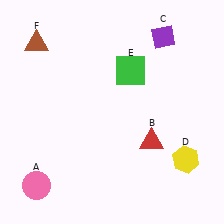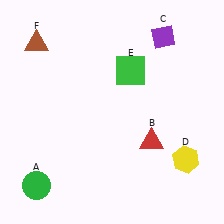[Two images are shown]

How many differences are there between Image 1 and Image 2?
There is 1 difference between the two images.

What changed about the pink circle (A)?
In Image 1, A is pink. In Image 2, it changed to green.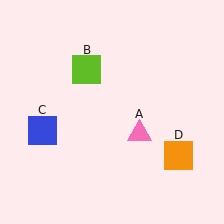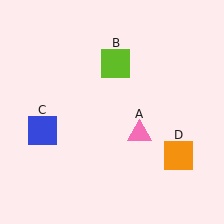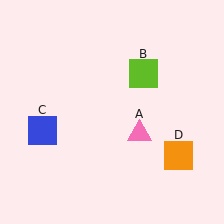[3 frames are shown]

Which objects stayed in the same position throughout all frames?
Pink triangle (object A) and blue square (object C) and orange square (object D) remained stationary.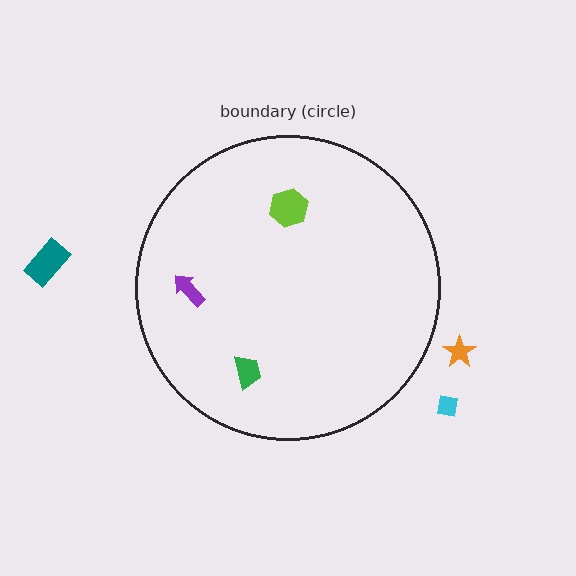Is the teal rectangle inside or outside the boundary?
Outside.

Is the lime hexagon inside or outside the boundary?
Inside.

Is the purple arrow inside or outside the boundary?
Inside.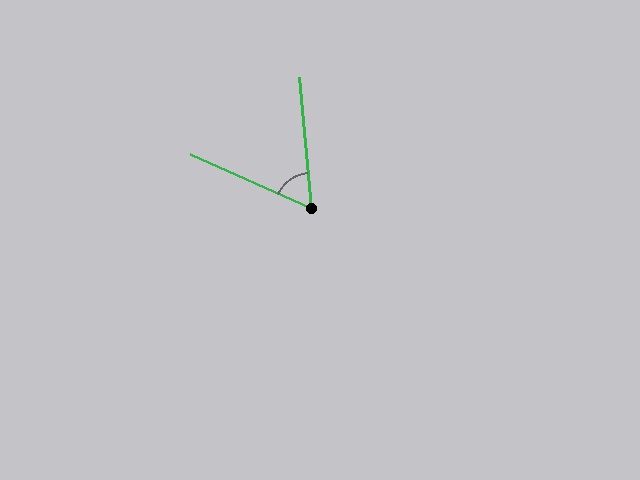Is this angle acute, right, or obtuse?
It is acute.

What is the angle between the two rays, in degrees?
Approximately 61 degrees.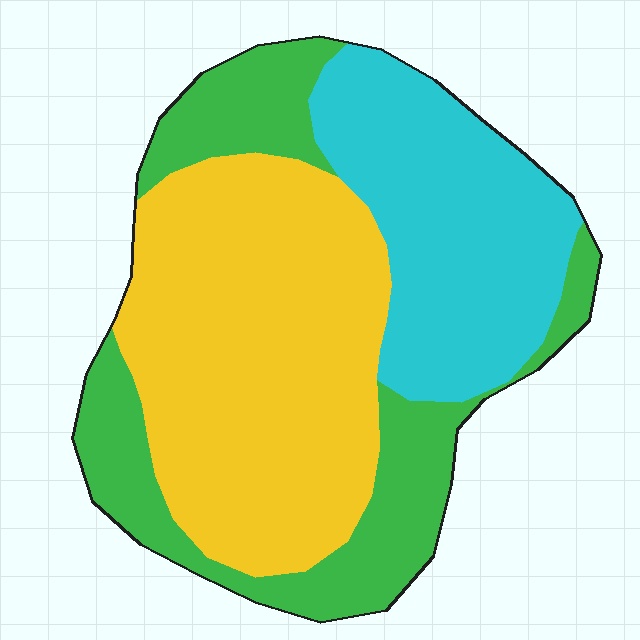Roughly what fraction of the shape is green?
Green covers roughly 30% of the shape.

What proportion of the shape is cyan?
Cyan takes up about one quarter (1/4) of the shape.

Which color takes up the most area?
Yellow, at roughly 45%.